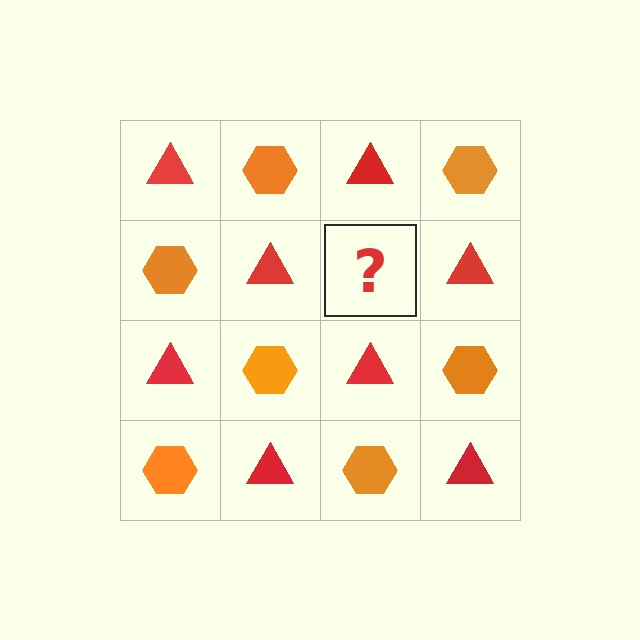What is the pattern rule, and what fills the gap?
The rule is that it alternates red triangle and orange hexagon in a checkerboard pattern. The gap should be filled with an orange hexagon.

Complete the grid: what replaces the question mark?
The question mark should be replaced with an orange hexagon.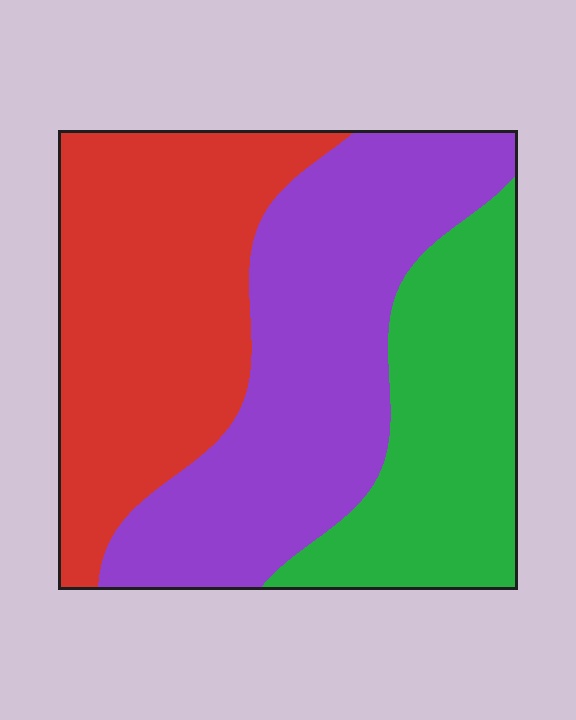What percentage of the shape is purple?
Purple covers about 40% of the shape.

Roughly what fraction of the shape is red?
Red takes up about three eighths (3/8) of the shape.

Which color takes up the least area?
Green, at roughly 25%.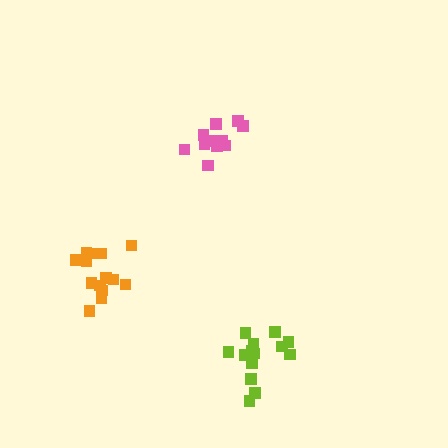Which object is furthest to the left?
The orange cluster is leftmost.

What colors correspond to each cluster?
The clusters are colored: lime, orange, pink.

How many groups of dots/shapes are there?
There are 3 groups.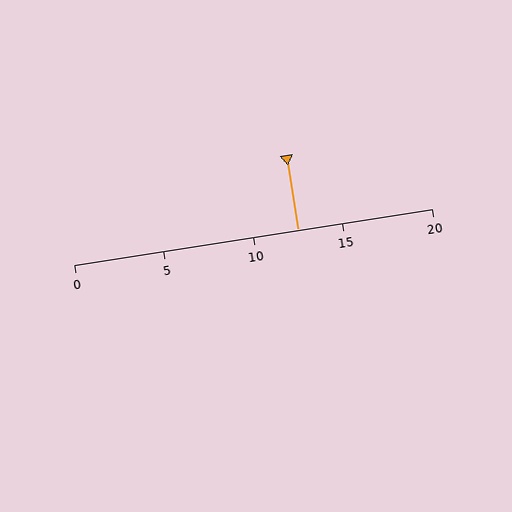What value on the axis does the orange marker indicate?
The marker indicates approximately 12.5.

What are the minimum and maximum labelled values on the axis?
The axis runs from 0 to 20.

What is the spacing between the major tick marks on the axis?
The major ticks are spaced 5 apart.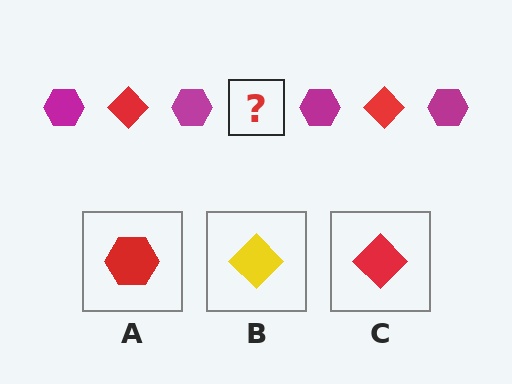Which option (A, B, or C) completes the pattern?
C.